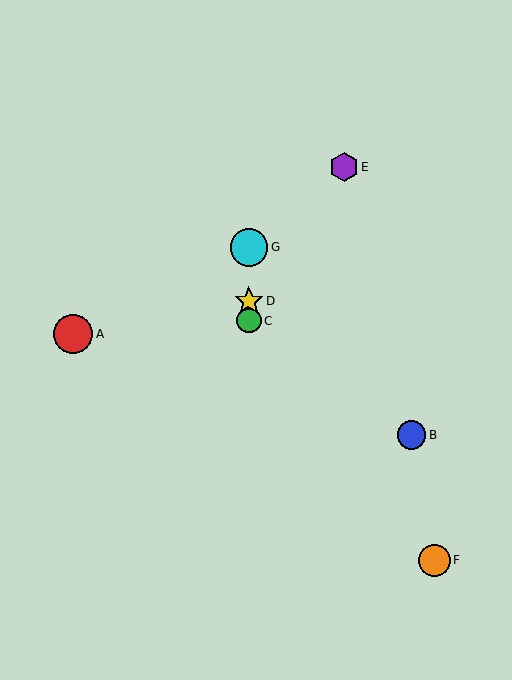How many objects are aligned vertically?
3 objects (C, D, G) are aligned vertically.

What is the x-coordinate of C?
Object C is at x≈249.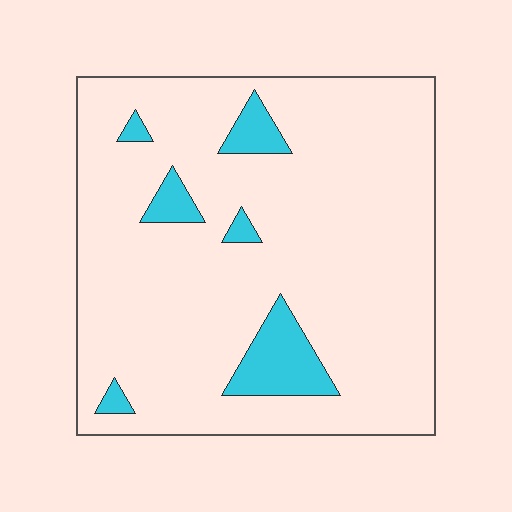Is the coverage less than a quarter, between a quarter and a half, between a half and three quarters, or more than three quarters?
Less than a quarter.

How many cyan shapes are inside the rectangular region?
6.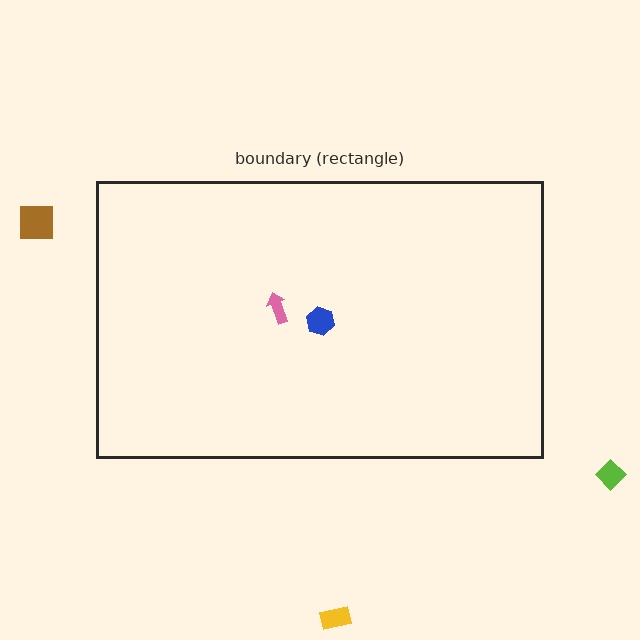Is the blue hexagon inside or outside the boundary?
Inside.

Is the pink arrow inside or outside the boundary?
Inside.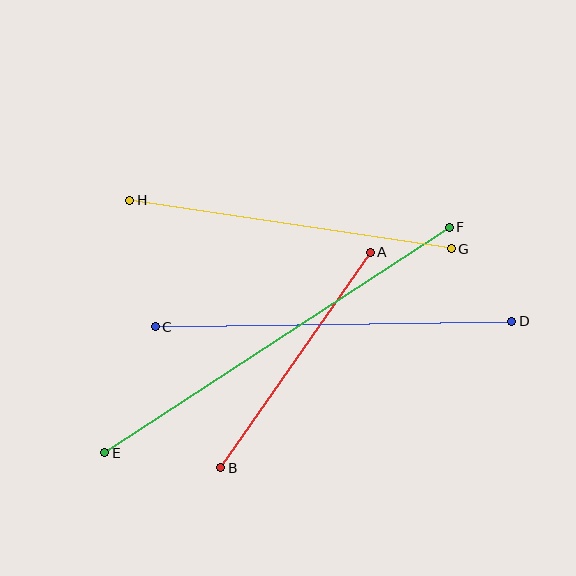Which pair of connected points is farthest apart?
Points E and F are farthest apart.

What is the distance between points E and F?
The distance is approximately 412 pixels.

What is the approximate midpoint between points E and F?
The midpoint is at approximately (277, 340) pixels.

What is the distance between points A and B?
The distance is approximately 262 pixels.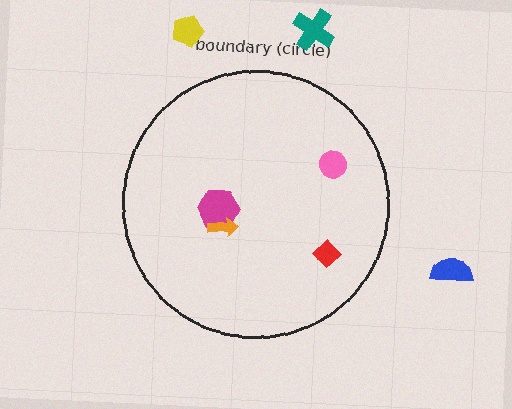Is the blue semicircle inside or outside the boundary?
Outside.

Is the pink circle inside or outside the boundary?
Inside.